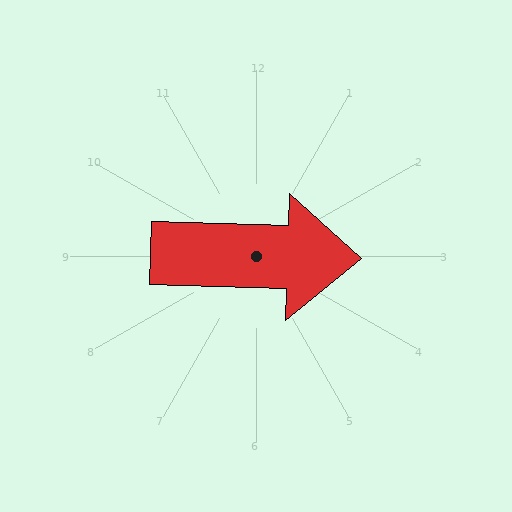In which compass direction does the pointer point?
East.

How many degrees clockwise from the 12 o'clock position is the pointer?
Approximately 92 degrees.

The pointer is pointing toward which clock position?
Roughly 3 o'clock.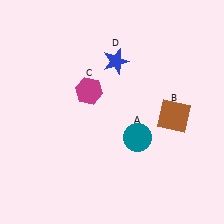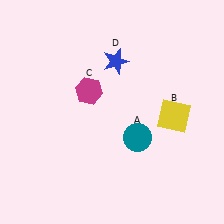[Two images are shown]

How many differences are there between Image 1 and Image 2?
There is 1 difference between the two images.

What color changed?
The square (B) changed from brown in Image 1 to yellow in Image 2.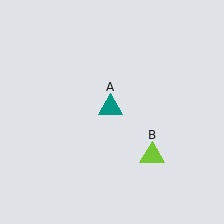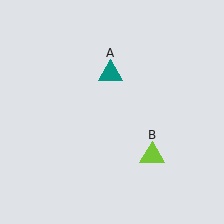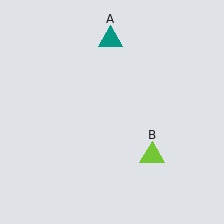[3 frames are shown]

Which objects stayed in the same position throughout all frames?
Lime triangle (object B) remained stationary.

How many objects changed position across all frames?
1 object changed position: teal triangle (object A).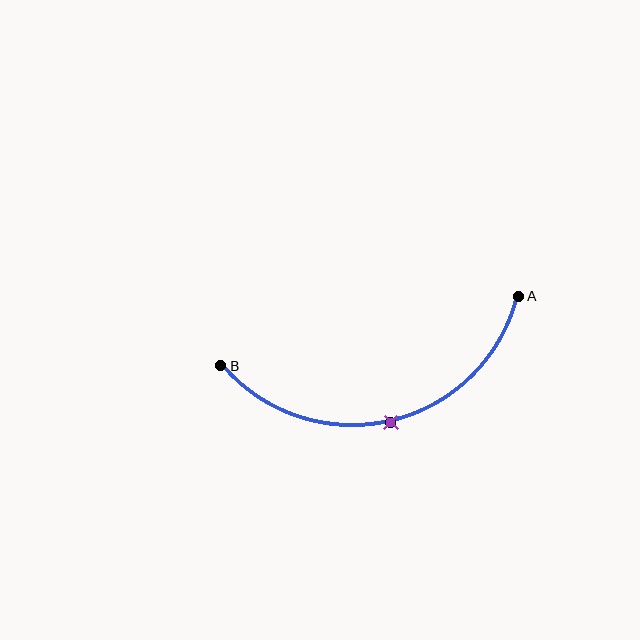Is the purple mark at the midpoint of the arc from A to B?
Yes. The purple mark lies on the arc at equal arc-length from both A and B — it is the arc midpoint.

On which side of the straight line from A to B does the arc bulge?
The arc bulges below the straight line connecting A and B.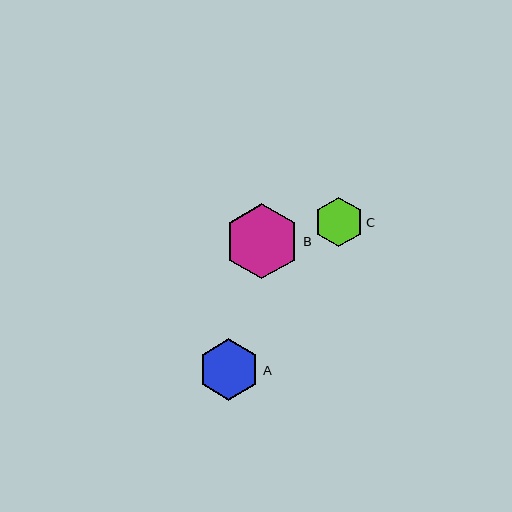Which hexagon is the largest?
Hexagon B is the largest with a size of approximately 76 pixels.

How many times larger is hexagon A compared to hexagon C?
Hexagon A is approximately 1.2 times the size of hexagon C.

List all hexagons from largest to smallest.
From largest to smallest: B, A, C.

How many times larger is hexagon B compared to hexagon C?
Hexagon B is approximately 1.5 times the size of hexagon C.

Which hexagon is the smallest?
Hexagon C is the smallest with a size of approximately 49 pixels.